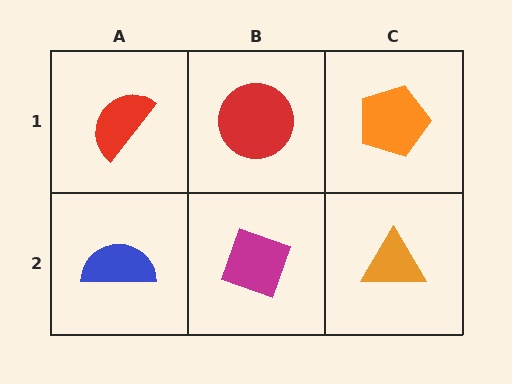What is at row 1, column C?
An orange pentagon.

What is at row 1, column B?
A red circle.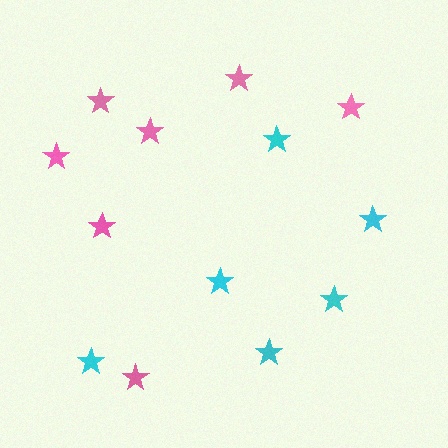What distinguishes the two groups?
There are 2 groups: one group of pink stars (7) and one group of cyan stars (6).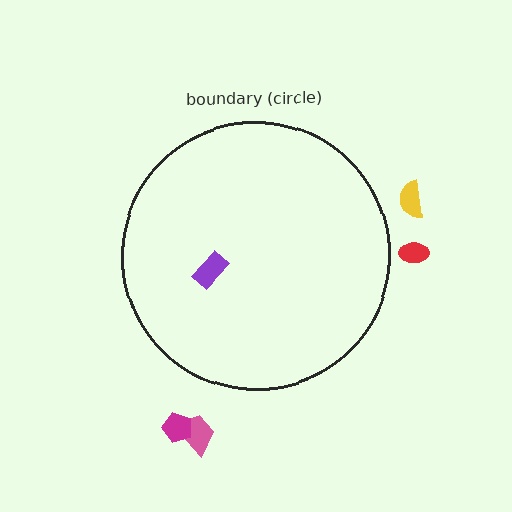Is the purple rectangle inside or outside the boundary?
Inside.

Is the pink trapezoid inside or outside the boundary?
Outside.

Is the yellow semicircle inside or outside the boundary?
Outside.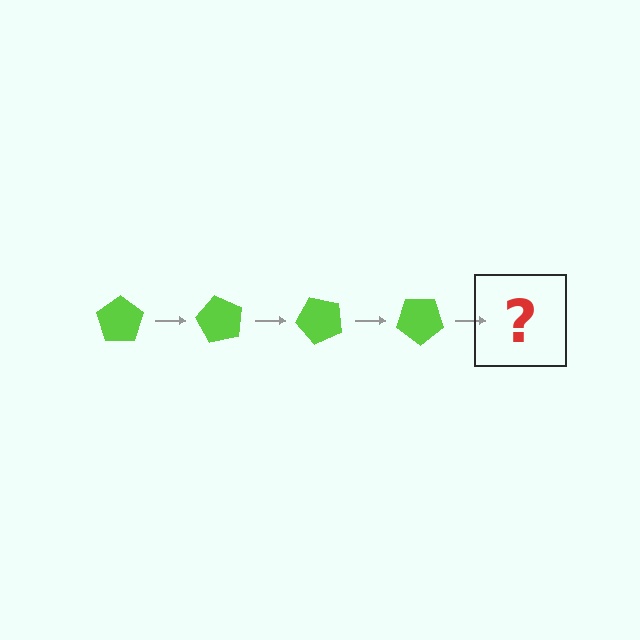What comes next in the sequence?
The next element should be a lime pentagon rotated 240 degrees.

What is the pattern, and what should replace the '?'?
The pattern is that the pentagon rotates 60 degrees each step. The '?' should be a lime pentagon rotated 240 degrees.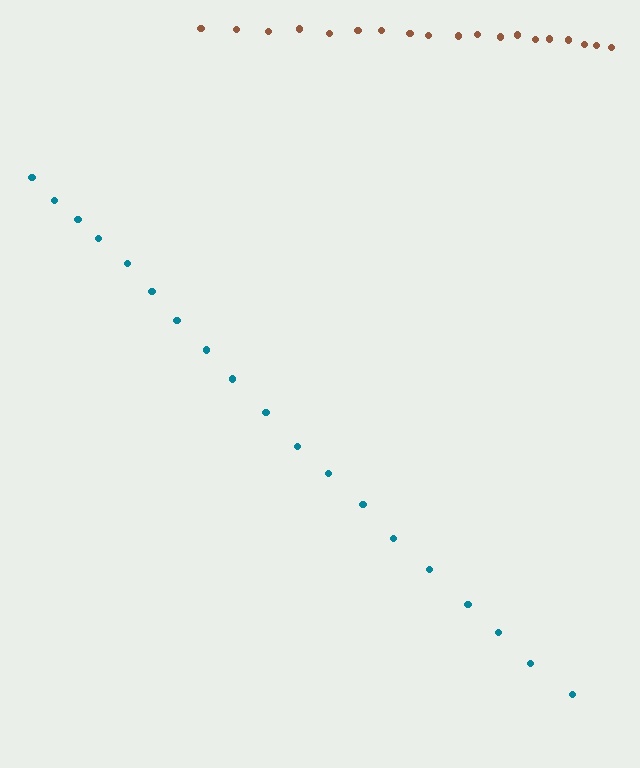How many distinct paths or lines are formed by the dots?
There are 2 distinct paths.